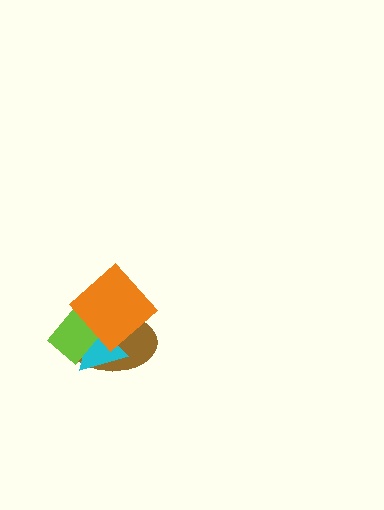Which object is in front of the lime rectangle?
The orange diamond is in front of the lime rectangle.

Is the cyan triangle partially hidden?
Yes, it is partially covered by another shape.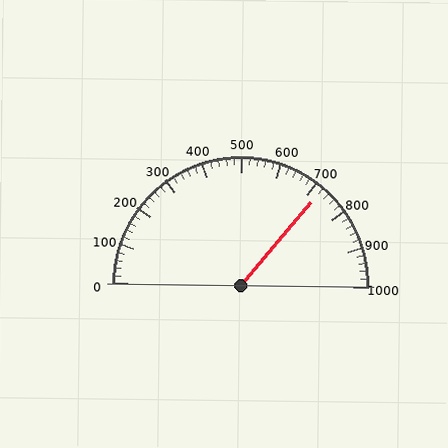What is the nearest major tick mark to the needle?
The nearest major tick mark is 700.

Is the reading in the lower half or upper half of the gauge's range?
The reading is in the upper half of the range (0 to 1000).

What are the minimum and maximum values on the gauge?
The gauge ranges from 0 to 1000.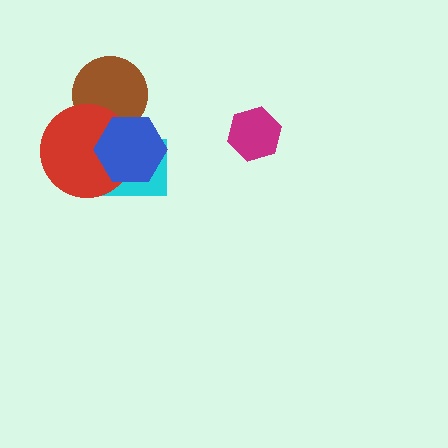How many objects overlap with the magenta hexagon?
0 objects overlap with the magenta hexagon.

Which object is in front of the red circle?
The blue hexagon is in front of the red circle.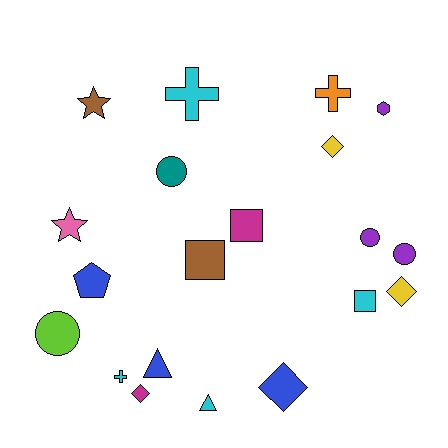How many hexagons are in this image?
There is 1 hexagon.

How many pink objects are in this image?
There is 1 pink object.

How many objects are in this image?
There are 20 objects.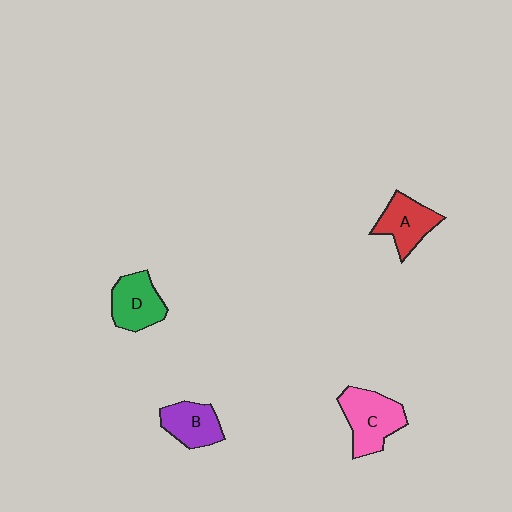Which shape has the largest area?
Shape C (pink).